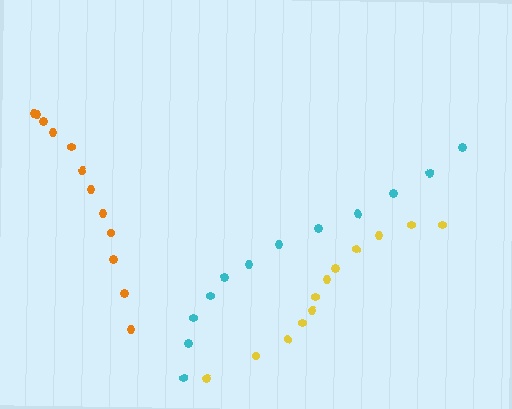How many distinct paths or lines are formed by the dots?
There are 3 distinct paths.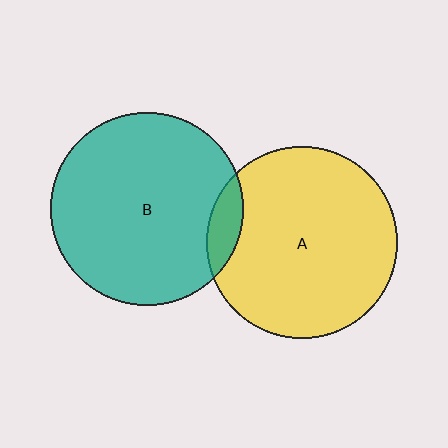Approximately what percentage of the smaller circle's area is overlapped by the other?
Approximately 10%.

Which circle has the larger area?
Circle B (teal).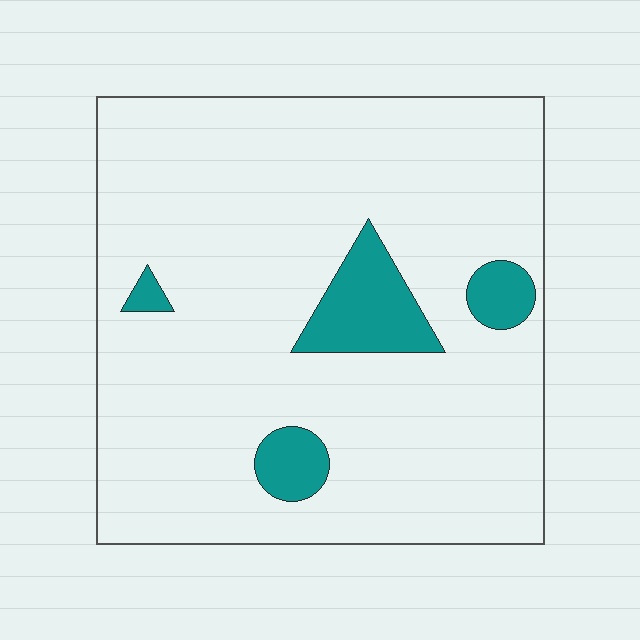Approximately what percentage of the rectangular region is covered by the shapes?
Approximately 10%.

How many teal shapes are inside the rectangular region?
4.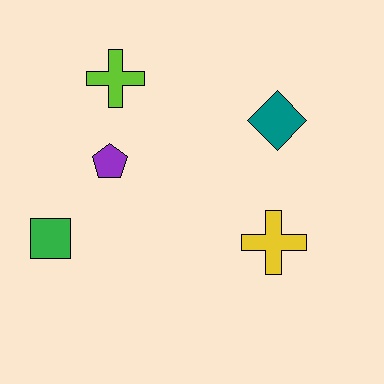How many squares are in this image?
There is 1 square.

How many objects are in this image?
There are 5 objects.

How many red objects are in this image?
There are no red objects.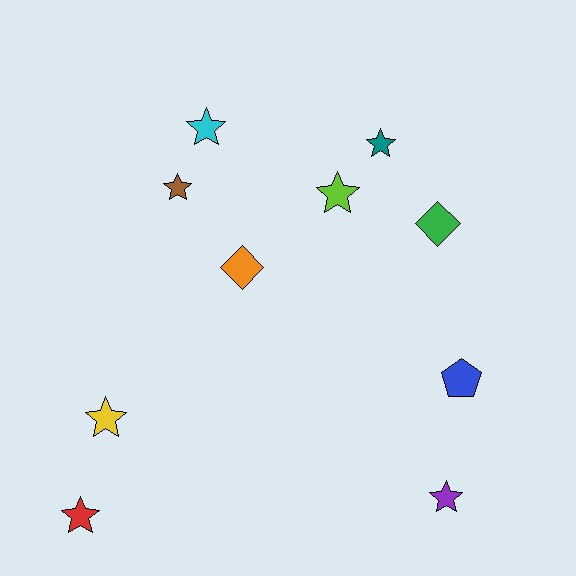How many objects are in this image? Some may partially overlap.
There are 10 objects.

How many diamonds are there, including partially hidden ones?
There are 2 diamonds.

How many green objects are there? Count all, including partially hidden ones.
There is 1 green object.